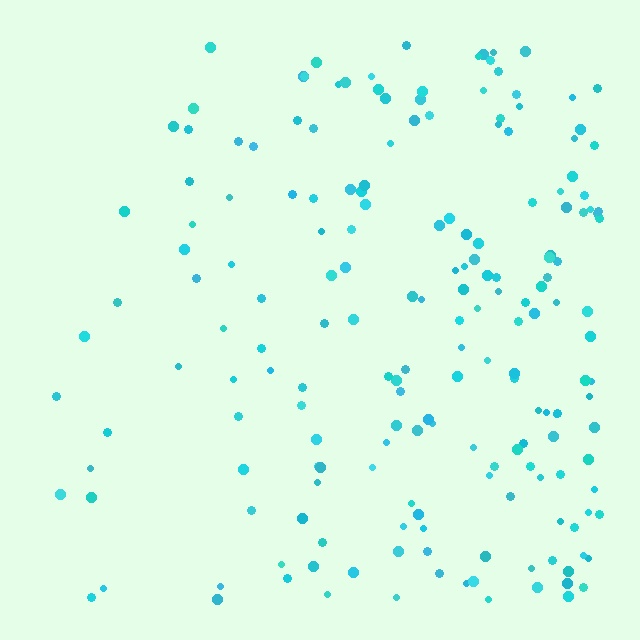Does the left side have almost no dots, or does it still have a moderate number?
Still a moderate number, just noticeably fewer than the right.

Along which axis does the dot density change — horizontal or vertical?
Horizontal.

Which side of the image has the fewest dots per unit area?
The left.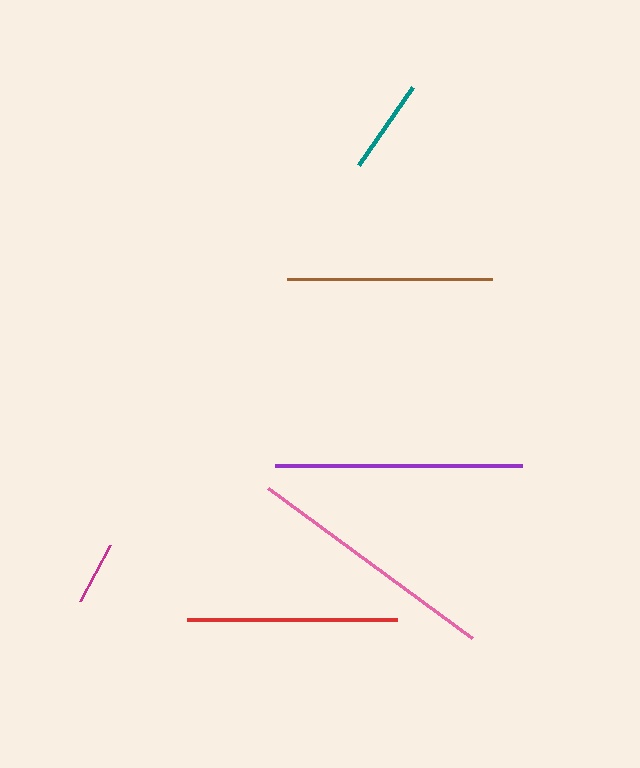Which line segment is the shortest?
The magenta line is the shortest at approximately 63 pixels.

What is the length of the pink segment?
The pink segment is approximately 253 pixels long.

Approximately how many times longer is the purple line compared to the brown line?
The purple line is approximately 1.2 times the length of the brown line.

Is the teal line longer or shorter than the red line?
The red line is longer than the teal line.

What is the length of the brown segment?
The brown segment is approximately 204 pixels long.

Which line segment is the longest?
The pink line is the longest at approximately 253 pixels.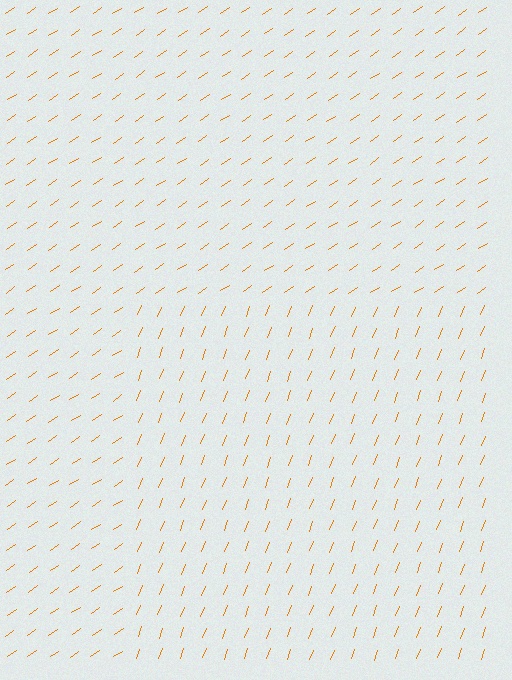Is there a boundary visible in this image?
Yes, there is a texture boundary formed by a change in line orientation.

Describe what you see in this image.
The image is filled with small orange line segments. A rectangle region in the image has lines oriented differently from the surrounding lines, creating a visible texture boundary.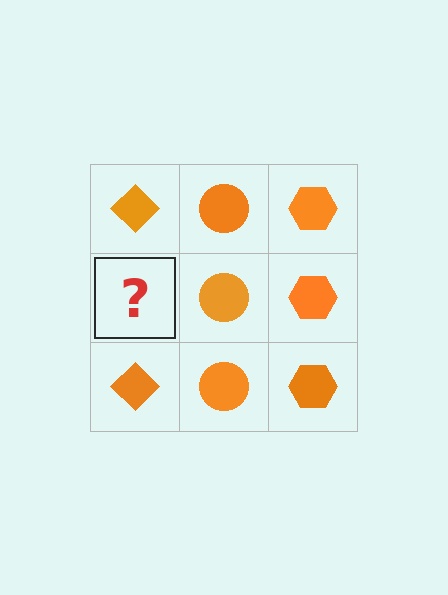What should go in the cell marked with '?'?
The missing cell should contain an orange diamond.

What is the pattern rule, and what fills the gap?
The rule is that each column has a consistent shape. The gap should be filled with an orange diamond.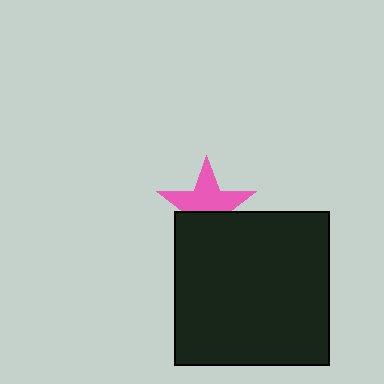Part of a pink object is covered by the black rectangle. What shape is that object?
It is a star.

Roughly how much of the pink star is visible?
About half of it is visible (roughly 59%).